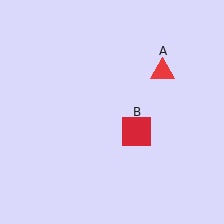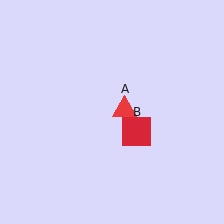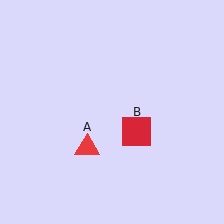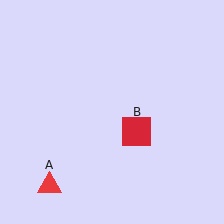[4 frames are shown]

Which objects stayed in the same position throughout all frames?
Red square (object B) remained stationary.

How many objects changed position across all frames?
1 object changed position: red triangle (object A).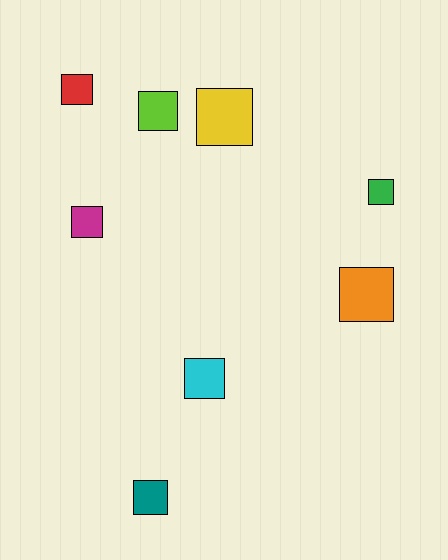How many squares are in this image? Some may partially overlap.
There are 8 squares.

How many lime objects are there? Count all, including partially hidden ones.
There is 1 lime object.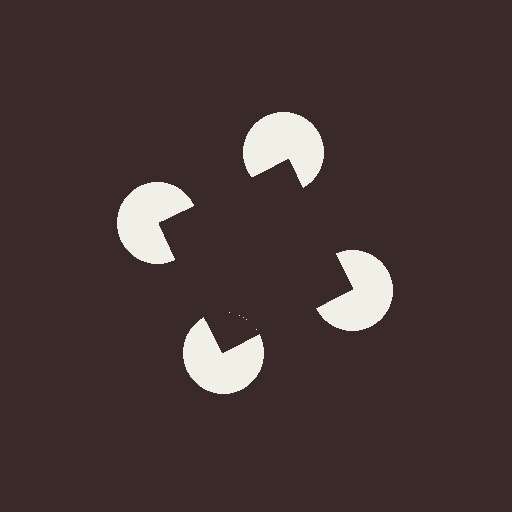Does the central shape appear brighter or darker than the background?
It typically appears slightly darker than the background, even though no actual brightness change is drawn.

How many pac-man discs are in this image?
There are 4 — one at each vertex of the illusory square.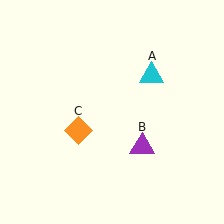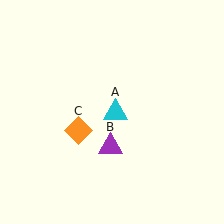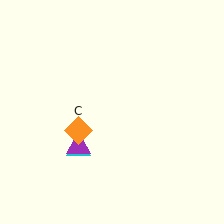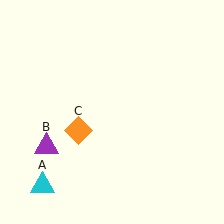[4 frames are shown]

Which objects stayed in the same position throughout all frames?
Orange diamond (object C) remained stationary.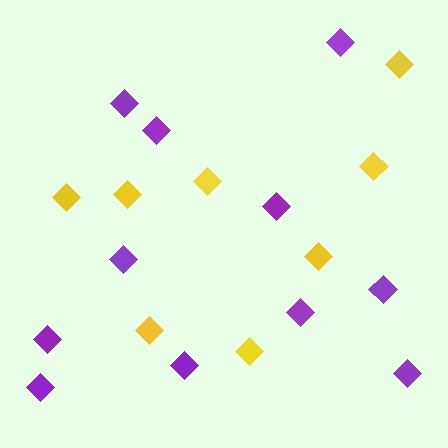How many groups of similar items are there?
There are 2 groups: one group of yellow diamonds (8) and one group of purple diamonds (11).